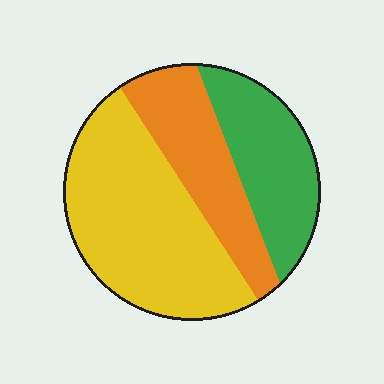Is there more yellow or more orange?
Yellow.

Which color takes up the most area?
Yellow, at roughly 50%.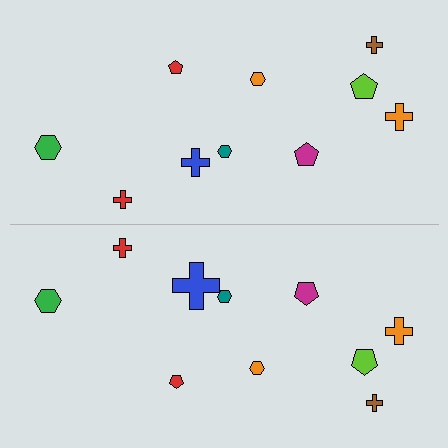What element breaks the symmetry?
The blue cross on the bottom side has a different size than its mirror counterpart.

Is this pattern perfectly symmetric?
No, the pattern is not perfectly symmetric. The blue cross on the bottom side has a different size than its mirror counterpart.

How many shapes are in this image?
There are 20 shapes in this image.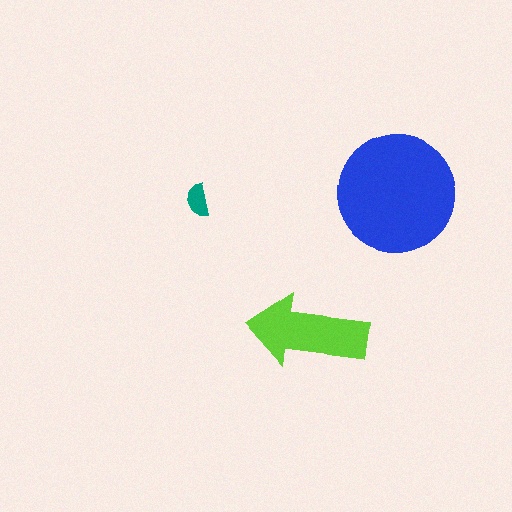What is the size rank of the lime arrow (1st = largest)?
2nd.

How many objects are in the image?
There are 3 objects in the image.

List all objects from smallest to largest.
The teal semicircle, the lime arrow, the blue circle.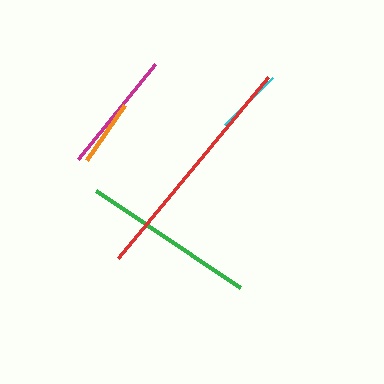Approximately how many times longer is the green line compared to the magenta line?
The green line is approximately 1.4 times the length of the magenta line.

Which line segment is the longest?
The red line is the longest at approximately 235 pixels.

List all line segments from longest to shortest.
From longest to shortest: red, green, magenta, cyan, orange.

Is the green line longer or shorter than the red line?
The red line is longer than the green line.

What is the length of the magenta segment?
The magenta segment is approximately 122 pixels long.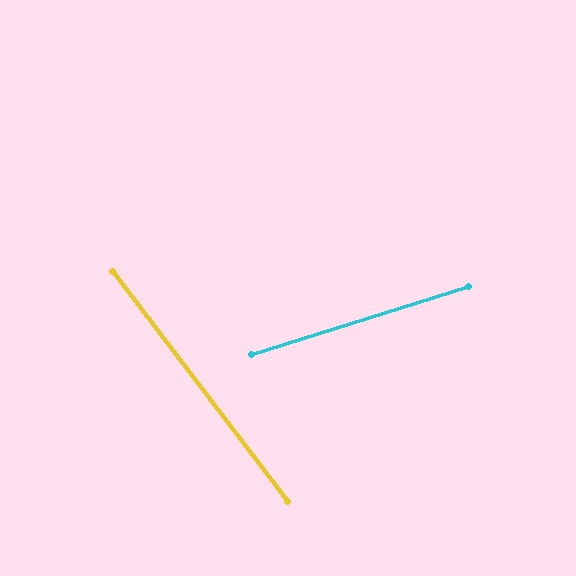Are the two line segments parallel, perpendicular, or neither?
Neither parallel nor perpendicular — they differ by about 70°.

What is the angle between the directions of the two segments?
Approximately 70 degrees.